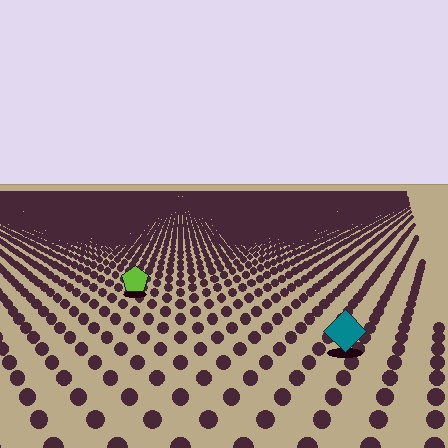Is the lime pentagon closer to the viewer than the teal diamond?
No. The teal diamond is closer — you can tell from the texture gradient: the ground texture is coarser near it.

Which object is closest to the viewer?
The teal diamond is closest. The texture marks near it are larger and more spread out.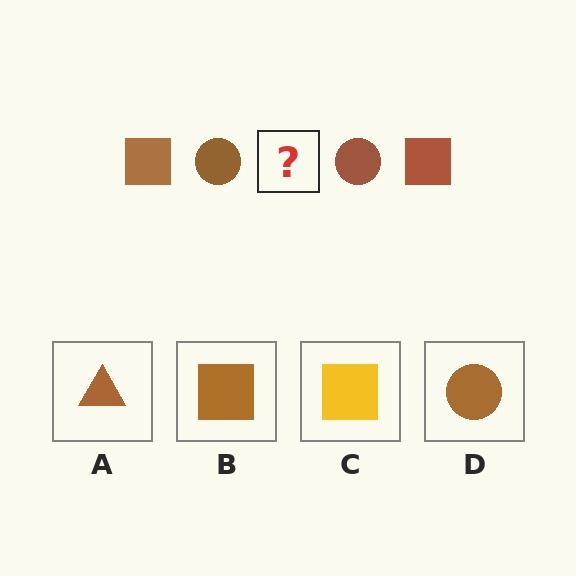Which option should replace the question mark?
Option B.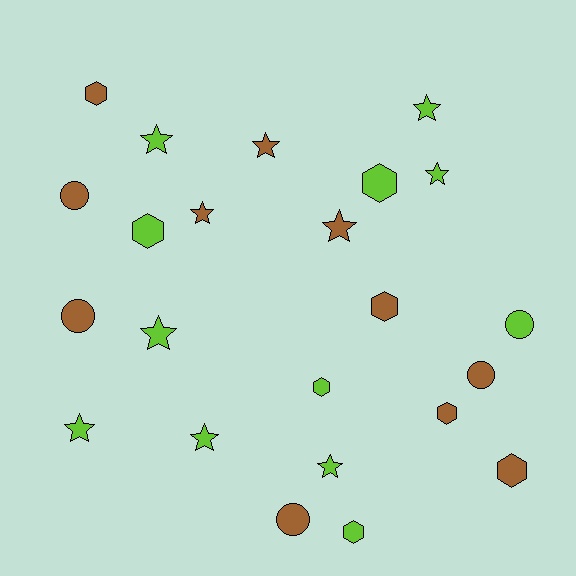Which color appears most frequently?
Lime, with 12 objects.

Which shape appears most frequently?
Star, with 10 objects.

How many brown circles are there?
There are 4 brown circles.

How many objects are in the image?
There are 23 objects.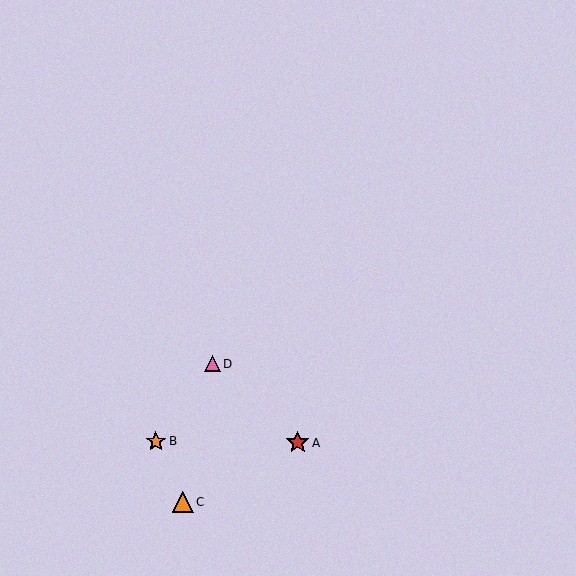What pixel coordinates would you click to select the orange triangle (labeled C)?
Click at (183, 502) to select the orange triangle C.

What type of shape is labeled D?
Shape D is a pink triangle.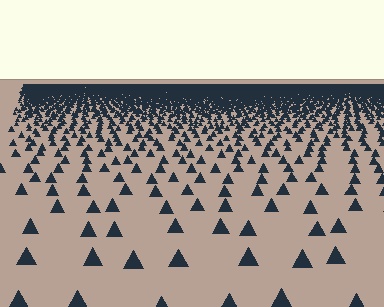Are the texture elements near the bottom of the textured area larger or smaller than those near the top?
Larger. Near the bottom, elements are closer to the viewer and appear at a bigger on-screen size.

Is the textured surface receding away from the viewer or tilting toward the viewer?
The surface is receding away from the viewer. Texture elements get smaller and denser toward the top.